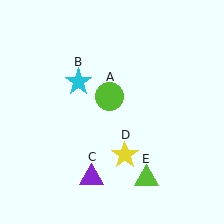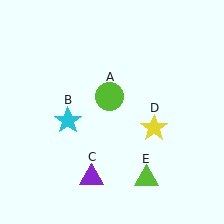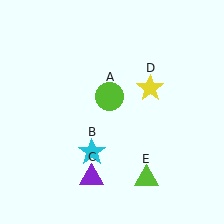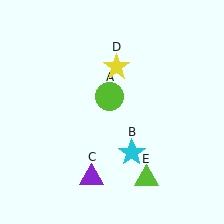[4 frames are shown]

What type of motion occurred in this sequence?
The cyan star (object B), yellow star (object D) rotated counterclockwise around the center of the scene.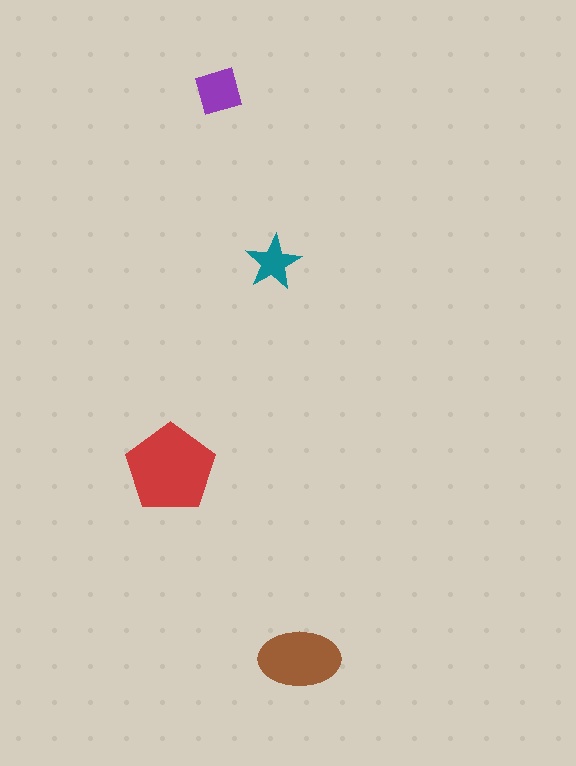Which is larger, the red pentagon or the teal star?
The red pentagon.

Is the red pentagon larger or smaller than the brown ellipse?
Larger.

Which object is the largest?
The red pentagon.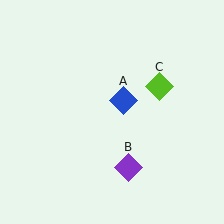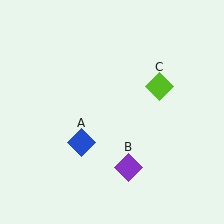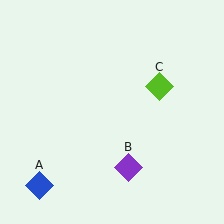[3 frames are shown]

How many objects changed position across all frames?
1 object changed position: blue diamond (object A).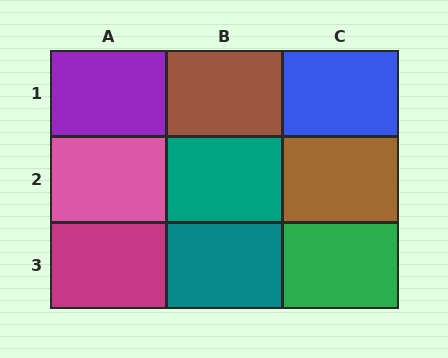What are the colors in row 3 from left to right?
Magenta, teal, green.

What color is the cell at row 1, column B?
Brown.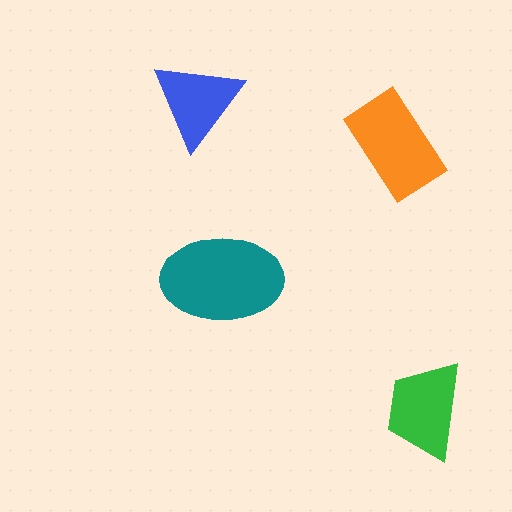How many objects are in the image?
There are 4 objects in the image.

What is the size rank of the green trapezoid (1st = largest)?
3rd.